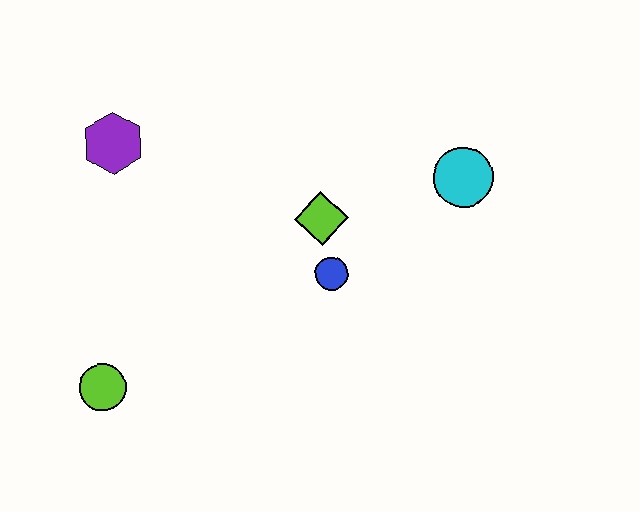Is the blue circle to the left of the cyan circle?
Yes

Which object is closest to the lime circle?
The purple hexagon is closest to the lime circle.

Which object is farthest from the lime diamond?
The lime circle is farthest from the lime diamond.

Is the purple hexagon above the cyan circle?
Yes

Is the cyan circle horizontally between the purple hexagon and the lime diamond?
No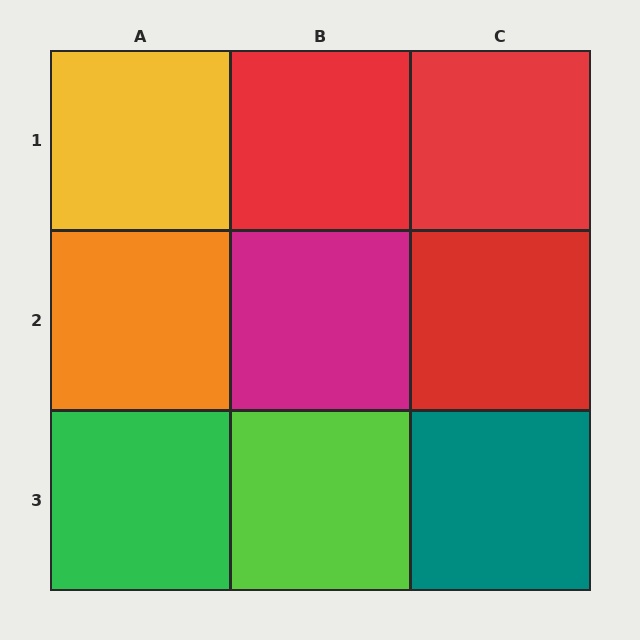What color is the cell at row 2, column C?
Red.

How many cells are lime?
1 cell is lime.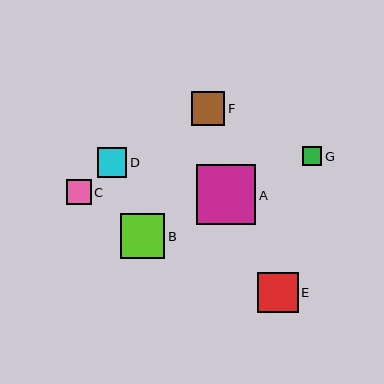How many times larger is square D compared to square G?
Square D is approximately 1.5 times the size of square G.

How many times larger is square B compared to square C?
Square B is approximately 1.8 times the size of square C.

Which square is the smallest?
Square G is the smallest with a size of approximately 19 pixels.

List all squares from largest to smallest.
From largest to smallest: A, B, E, F, D, C, G.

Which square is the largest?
Square A is the largest with a size of approximately 60 pixels.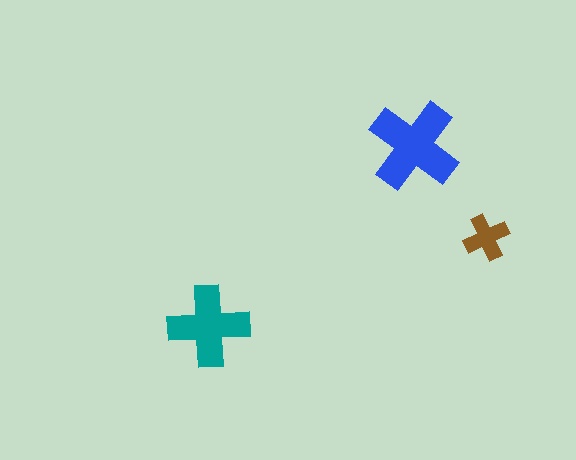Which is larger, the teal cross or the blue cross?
The blue one.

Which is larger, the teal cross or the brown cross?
The teal one.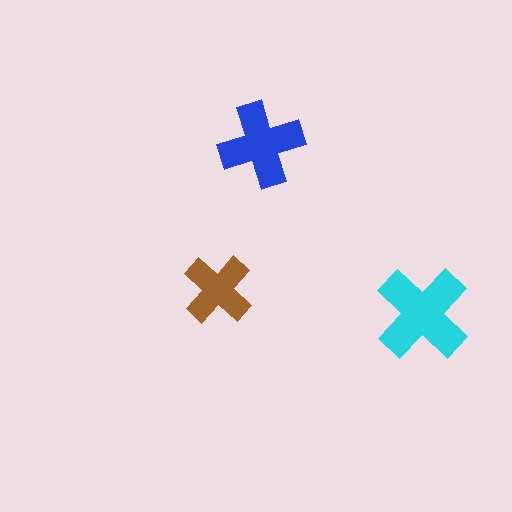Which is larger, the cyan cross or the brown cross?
The cyan one.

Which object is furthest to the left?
The brown cross is leftmost.